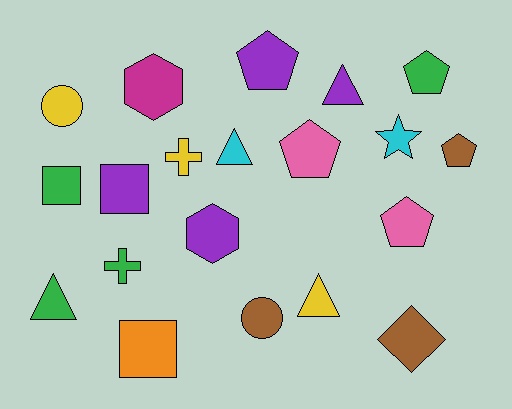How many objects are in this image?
There are 20 objects.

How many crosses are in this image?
There are 2 crosses.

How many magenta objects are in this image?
There is 1 magenta object.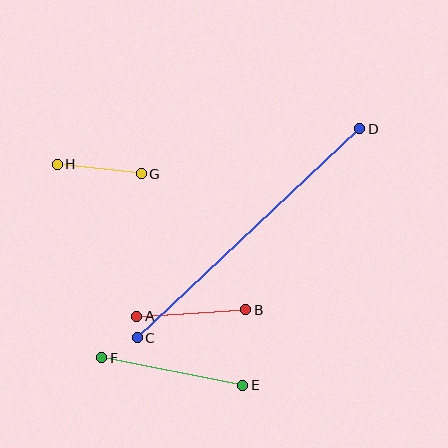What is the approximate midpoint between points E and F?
The midpoint is at approximately (172, 371) pixels.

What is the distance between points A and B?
The distance is approximately 109 pixels.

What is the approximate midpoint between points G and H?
The midpoint is at approximately (99, 169) pixels.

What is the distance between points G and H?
The distance is approximately 84 pixels.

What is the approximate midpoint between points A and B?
The midpoint is at approximately (191, 313) pixels.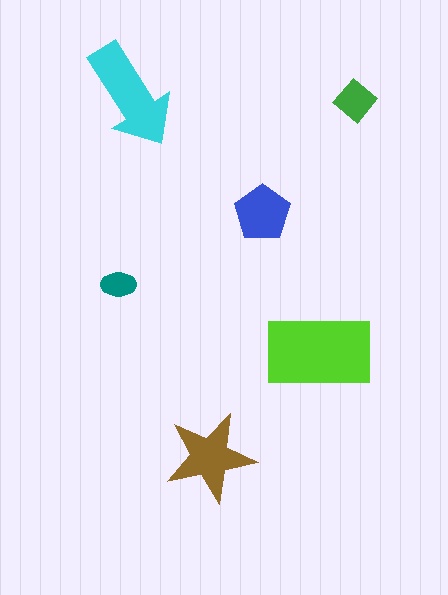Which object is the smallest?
The teal ellipse.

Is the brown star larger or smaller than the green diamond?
Larger.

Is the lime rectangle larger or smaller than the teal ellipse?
Larger.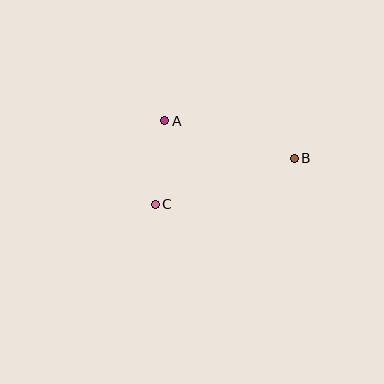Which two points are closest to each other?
Points A and C are closest to each other.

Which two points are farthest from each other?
Points B and C are farthest from each other.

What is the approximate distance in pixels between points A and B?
The distance between A and B is approximately 135 pixels.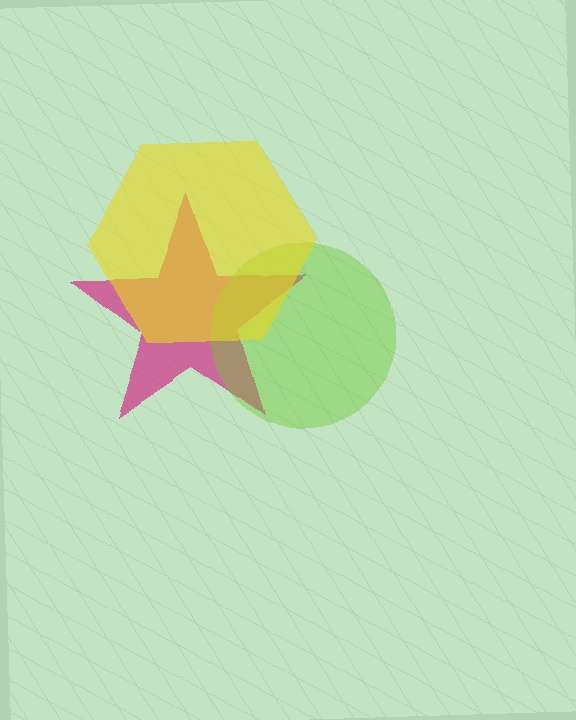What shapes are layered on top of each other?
The layered shapes are: a magenta star, a lime circle, a yellow hexagon.